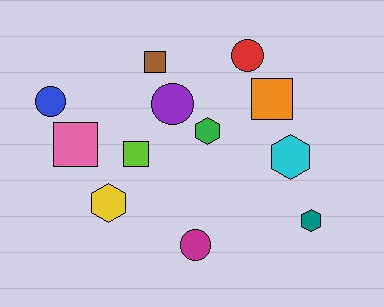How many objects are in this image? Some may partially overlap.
There are 12 objects.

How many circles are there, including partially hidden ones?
There are 4 circles.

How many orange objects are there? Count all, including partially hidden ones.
There is 1 orange object.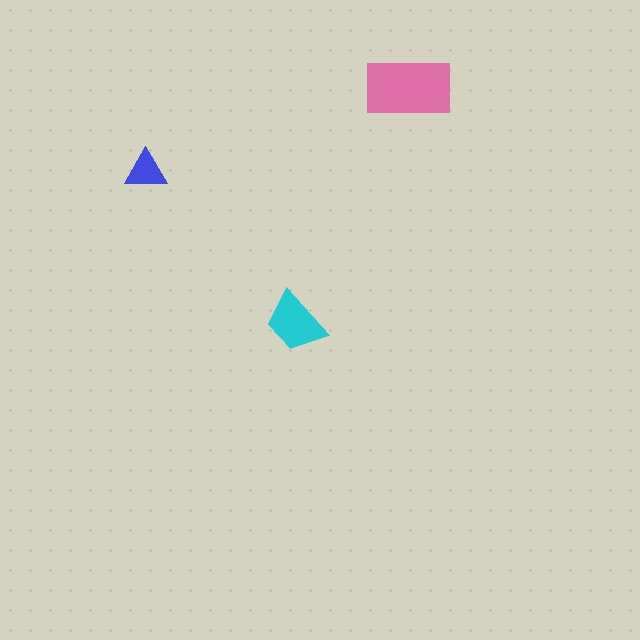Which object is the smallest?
The blue triangle.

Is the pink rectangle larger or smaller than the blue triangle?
Larger.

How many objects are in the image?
There are 3 objects in the image.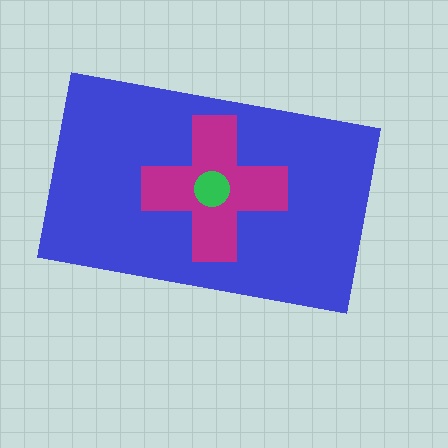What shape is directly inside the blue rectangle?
The magenta cross.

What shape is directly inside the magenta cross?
The green circle.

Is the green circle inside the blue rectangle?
Yes.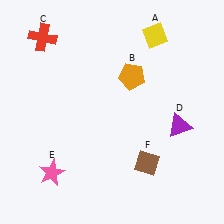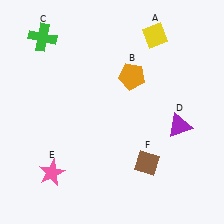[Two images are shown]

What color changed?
The cross (C) changed from red in Image 1 to green in Image 2.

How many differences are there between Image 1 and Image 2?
There is 1 difference between the two images.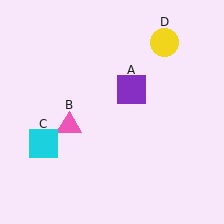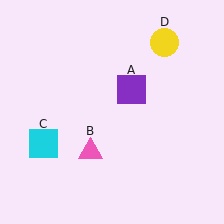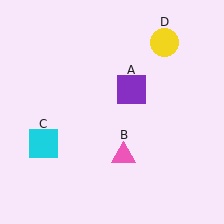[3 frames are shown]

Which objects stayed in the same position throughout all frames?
Purple square (object A) and cyan square (object C) and yellow circle (object D) remained stationary.